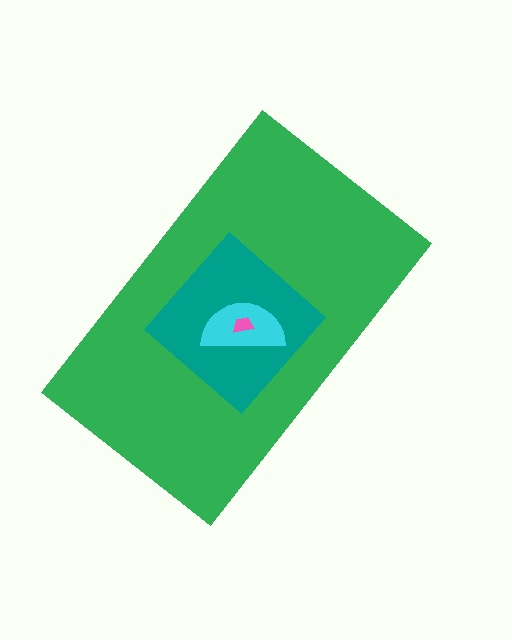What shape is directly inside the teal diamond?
The cyan semicircle.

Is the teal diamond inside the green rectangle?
Yes.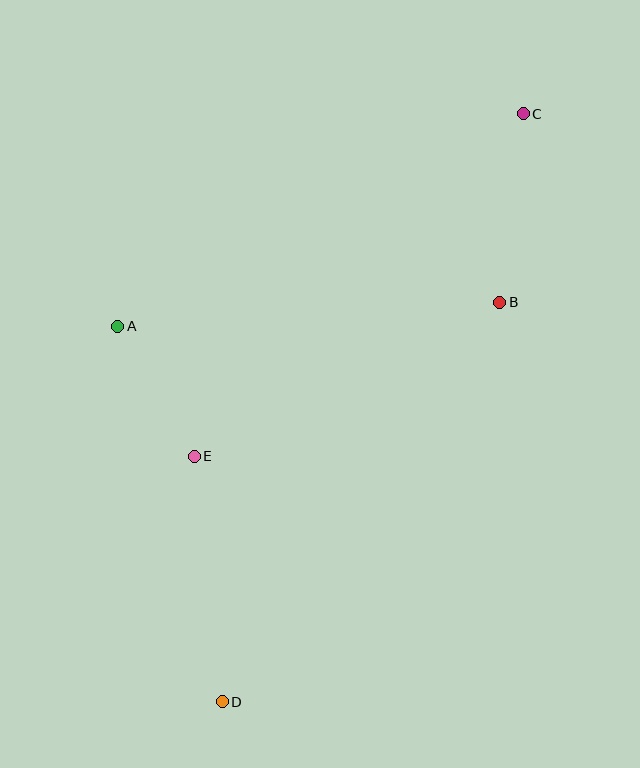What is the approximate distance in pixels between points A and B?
The distance between A and B is approximately 382 pixels.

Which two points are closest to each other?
Points A and E are closest to each other.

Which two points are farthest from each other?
Points C and D are farthest from each other.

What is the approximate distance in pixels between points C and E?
The distance between C and E is approximately 475 pixels.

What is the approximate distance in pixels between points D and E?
The distance between D and E is approximately 247 pixels.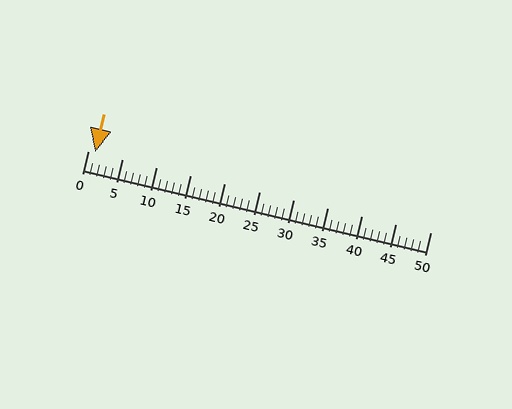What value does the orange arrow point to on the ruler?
The orange arrow points to approximately 1.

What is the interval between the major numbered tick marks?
The major tick marks are spaced 5 units apart.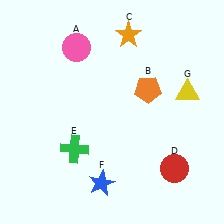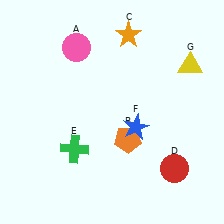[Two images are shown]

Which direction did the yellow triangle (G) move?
The yellow triangle (G) moved up.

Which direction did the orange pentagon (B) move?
The orange pentagon (B) moved down.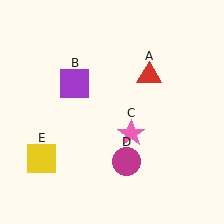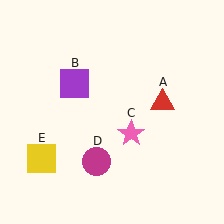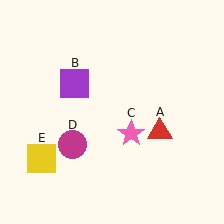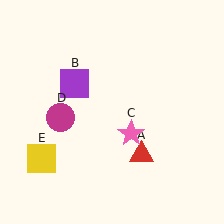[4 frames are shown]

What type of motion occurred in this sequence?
The red triangle (object A), magenta circle (object D) rotated clockwise around the center of the scene.